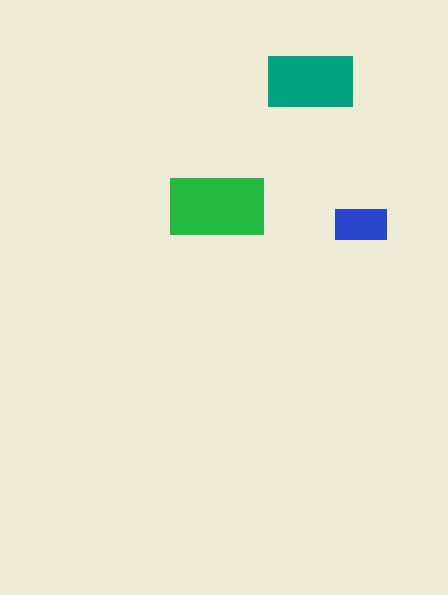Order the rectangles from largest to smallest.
the green one, the teal one, the blue one.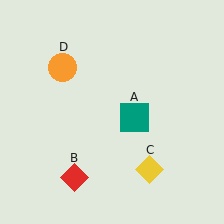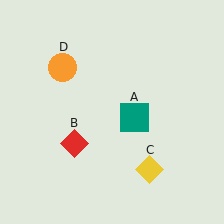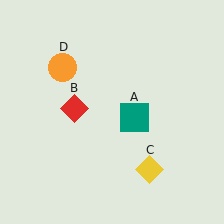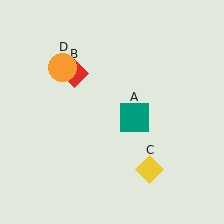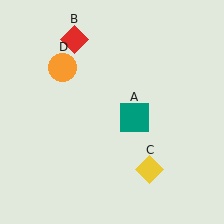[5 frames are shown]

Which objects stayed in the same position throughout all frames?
Teal square (object A) and yellow diamond (object C) and orange circle (object D) remained stationary.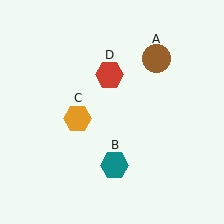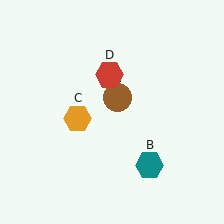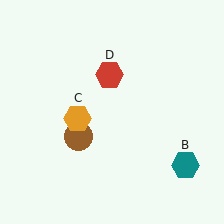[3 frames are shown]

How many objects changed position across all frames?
2 objects changed position: brown circle (object A), teal hexagon (object B).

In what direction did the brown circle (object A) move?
The brown circle (object A) moved down and to the left.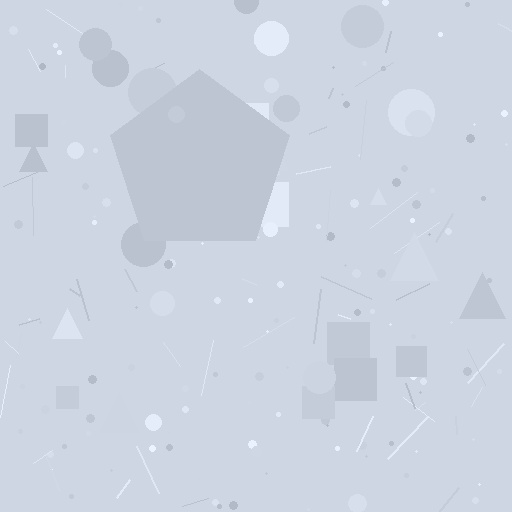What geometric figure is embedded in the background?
A pentagon is embedded in the background.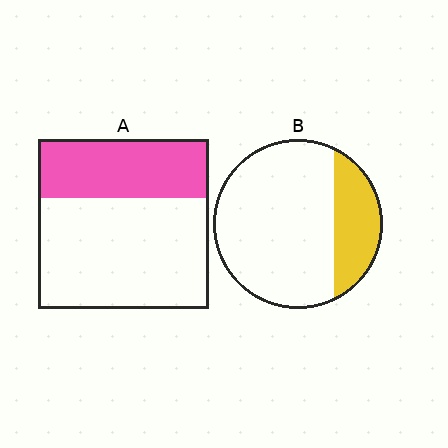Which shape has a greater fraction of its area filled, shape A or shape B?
Shape A.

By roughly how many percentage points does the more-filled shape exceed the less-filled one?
By roughly 10 percentage points (A over B).